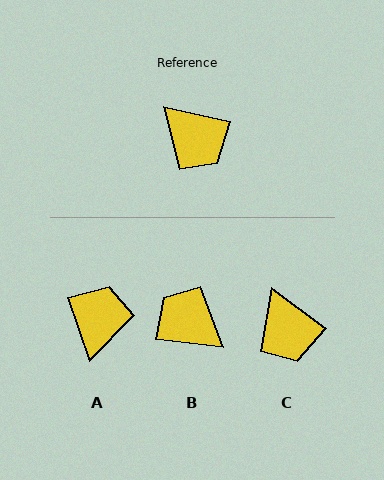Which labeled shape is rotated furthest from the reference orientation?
B, about 174 degrees away.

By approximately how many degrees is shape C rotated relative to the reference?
Approximately 24 degrees clockwise.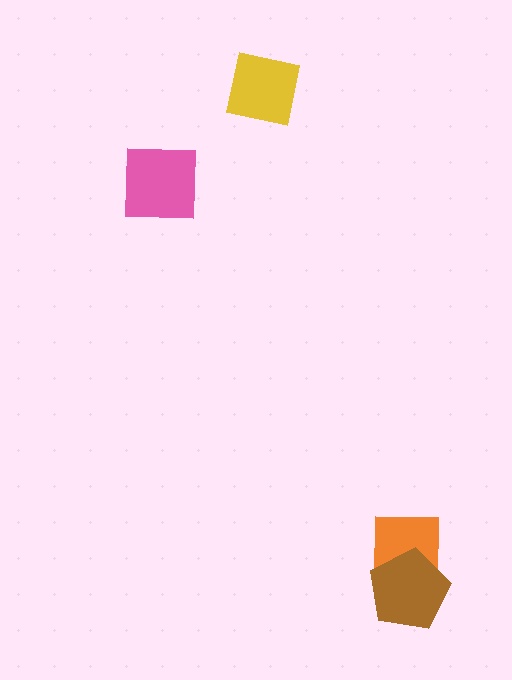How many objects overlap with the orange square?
1 object overlaps with the orange square.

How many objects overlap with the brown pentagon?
1 object overlaps with the brown pentagon.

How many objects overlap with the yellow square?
0 objects overlap with the yellow square.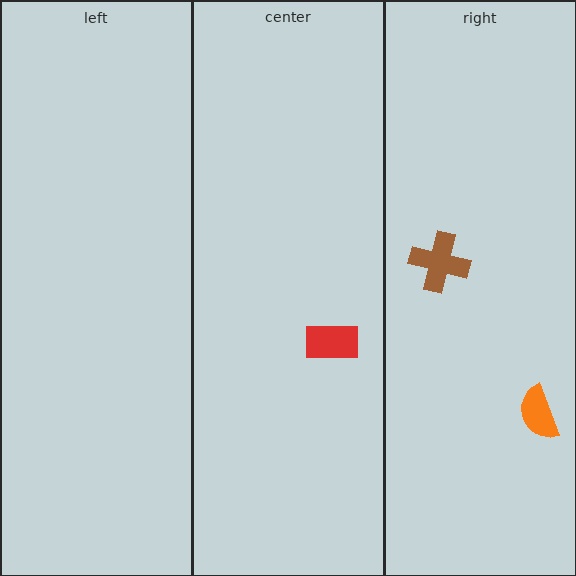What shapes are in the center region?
The red rectangle.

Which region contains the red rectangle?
The center region.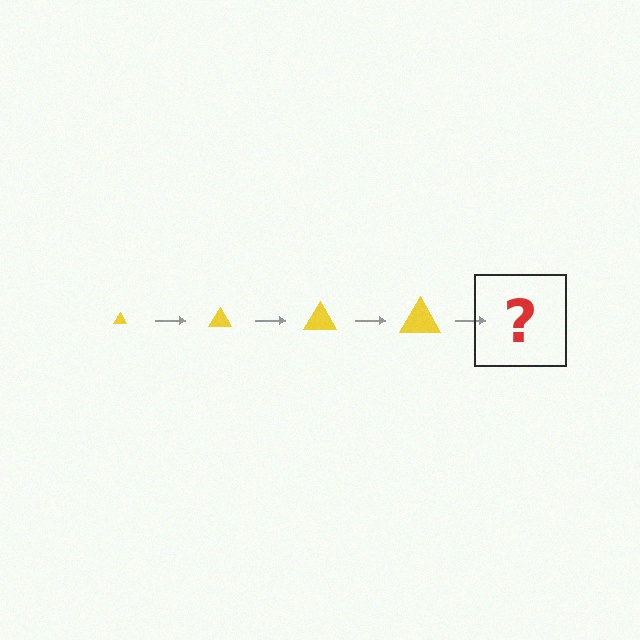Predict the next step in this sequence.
The next step is a yellow triangle, larger than the previous one.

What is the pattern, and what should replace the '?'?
The pattern is that the triangle gets progressively larger each step. The '?' should be a yellow triangle, larger than the previous one.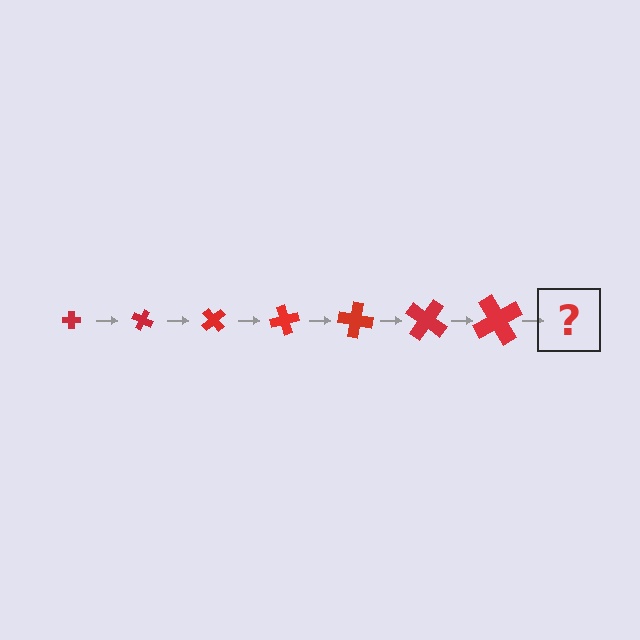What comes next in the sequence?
The next element should be a cross, larger than the previous one and rotated 175 degrees from the start.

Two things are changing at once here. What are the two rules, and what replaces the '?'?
The two rules are that the cross grows larger each step and it rotates 25 degrees each step. The '?' should be a cross, larger than the previous one and rotated 175 degrees from the start.